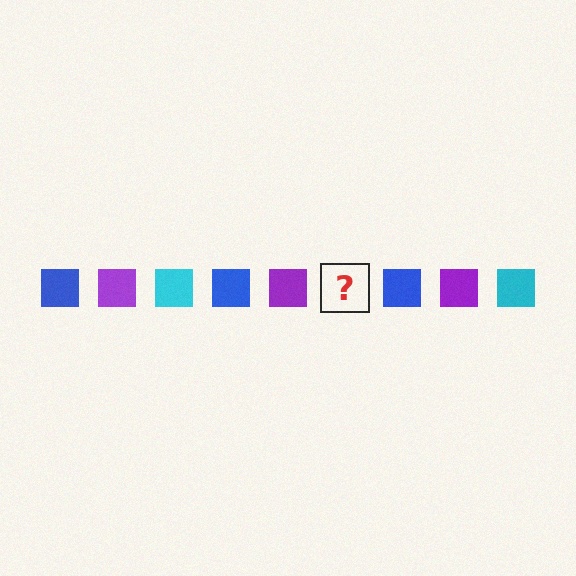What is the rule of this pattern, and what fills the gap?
The rule is that the pattern cycles through blue, purple, cyan squares. The gap should be filled with a cyan square.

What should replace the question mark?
The question mark should be replaced with a cyan square.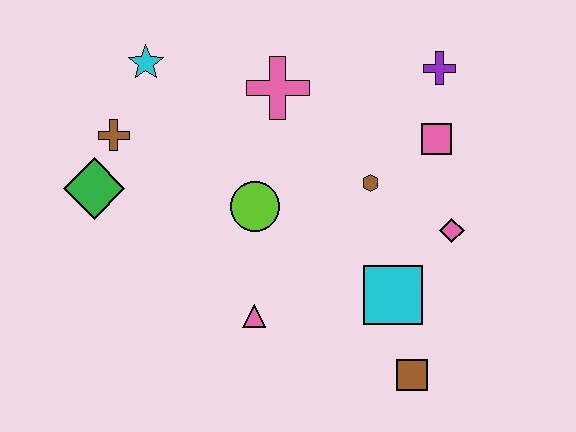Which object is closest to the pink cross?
The lime circle is closest to the pink cross.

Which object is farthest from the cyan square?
The cyan star is farthest from the cyan square.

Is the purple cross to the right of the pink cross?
Yes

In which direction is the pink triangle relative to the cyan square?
The pink triangle is to the left of the cyan square.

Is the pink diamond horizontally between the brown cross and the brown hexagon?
No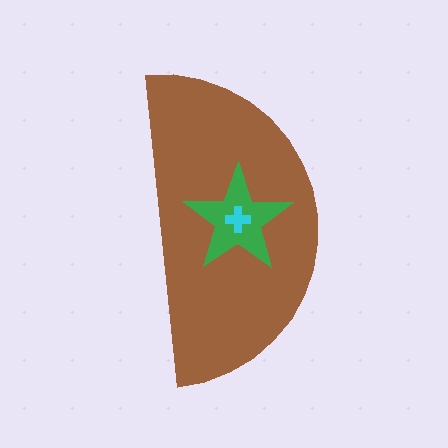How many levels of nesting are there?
3.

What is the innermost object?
The cyan cross.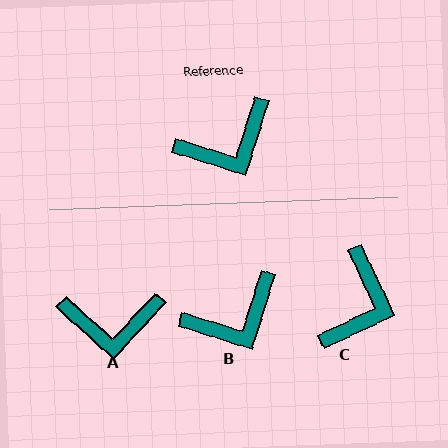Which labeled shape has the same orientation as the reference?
B.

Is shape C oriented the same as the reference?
No, it is off by about 43 degrees.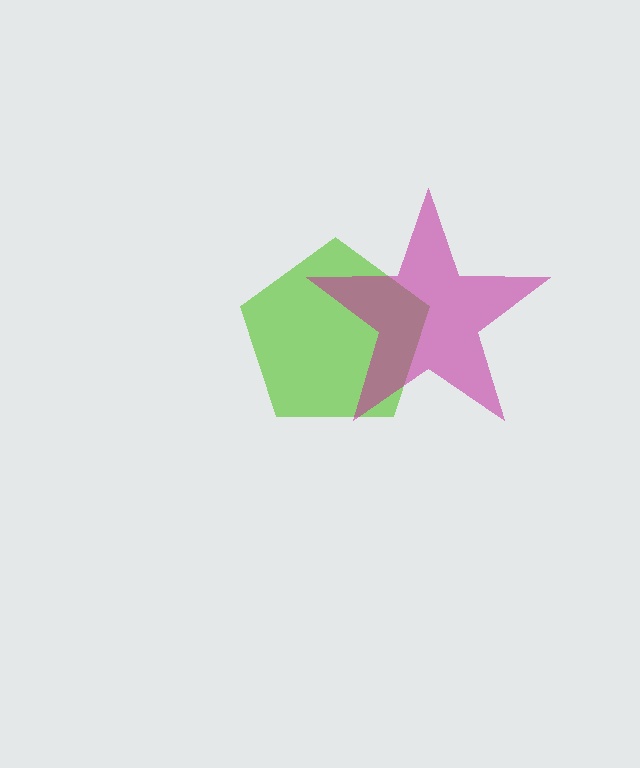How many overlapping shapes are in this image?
There are 2 overlapping shapes in the image.